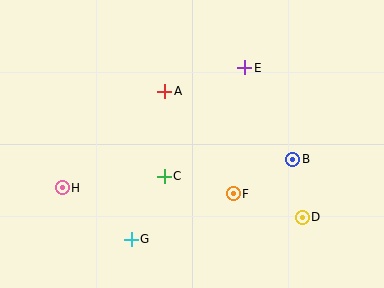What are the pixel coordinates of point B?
Point B is at (293, 159).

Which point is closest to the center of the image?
Point C at (164, 176) is closest to the center.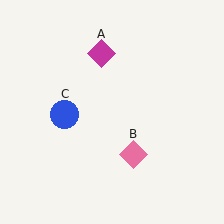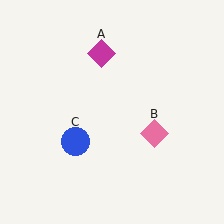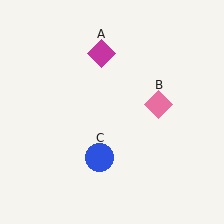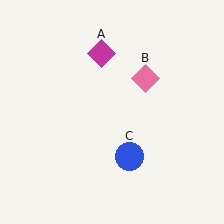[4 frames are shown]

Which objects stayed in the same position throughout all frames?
Magenta diamond (object A) remained stationary.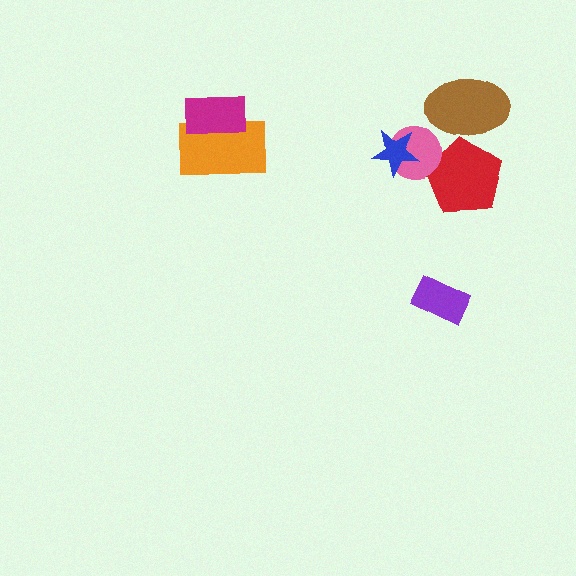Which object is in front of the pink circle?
The blue star is in front of the pink circle.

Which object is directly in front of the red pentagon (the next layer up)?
The pink circle is directly in front of the red pentagon.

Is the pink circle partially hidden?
Yes, it is partially covered by another shape.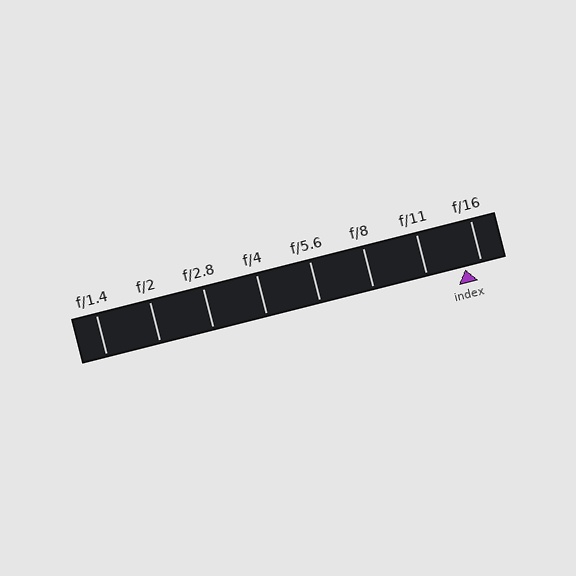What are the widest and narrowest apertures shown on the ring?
The widest aperture shown is f/1.4 and the narrowest is f/16.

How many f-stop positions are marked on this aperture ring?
There are 8 f-stop positions marked.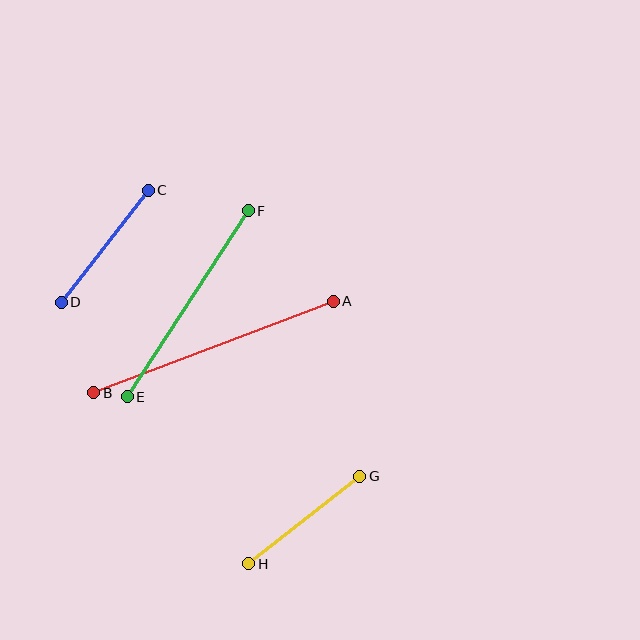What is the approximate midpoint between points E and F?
The midpoint is at approximately (188, 304) pixels.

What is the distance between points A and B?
The distance is approximately 256 pixels.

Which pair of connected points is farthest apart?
Points A and B are farthest apart.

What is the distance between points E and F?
The distance is approximately 222 pixels.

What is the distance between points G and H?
The distance is approximately 141 pixels.